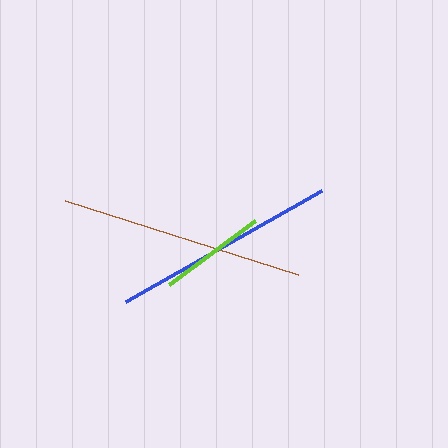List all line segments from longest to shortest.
From longest to shortest: brown, blue, lime.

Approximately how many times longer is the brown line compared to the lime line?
The brown line is approximately 2.3 times the length of the lime line.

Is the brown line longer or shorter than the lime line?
The brown line is longer than the lime line.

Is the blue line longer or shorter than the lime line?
The blue line is longer than the lime line.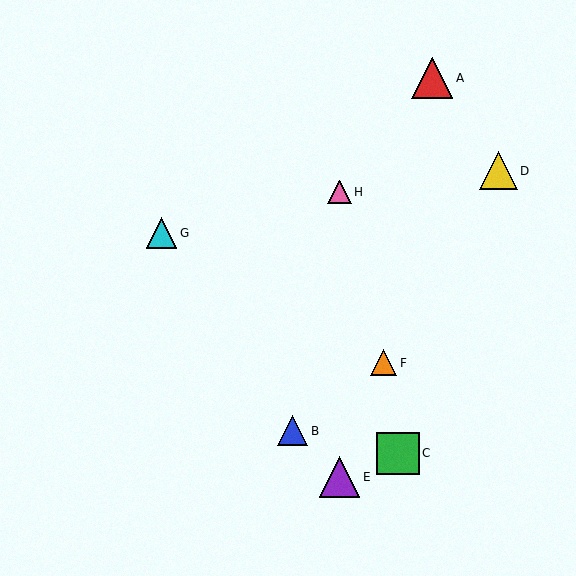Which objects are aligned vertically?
Objects E, H are aligned vertically.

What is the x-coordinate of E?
Object E is at x≈339.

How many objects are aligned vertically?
2 objects (E, H) are aligned vertically.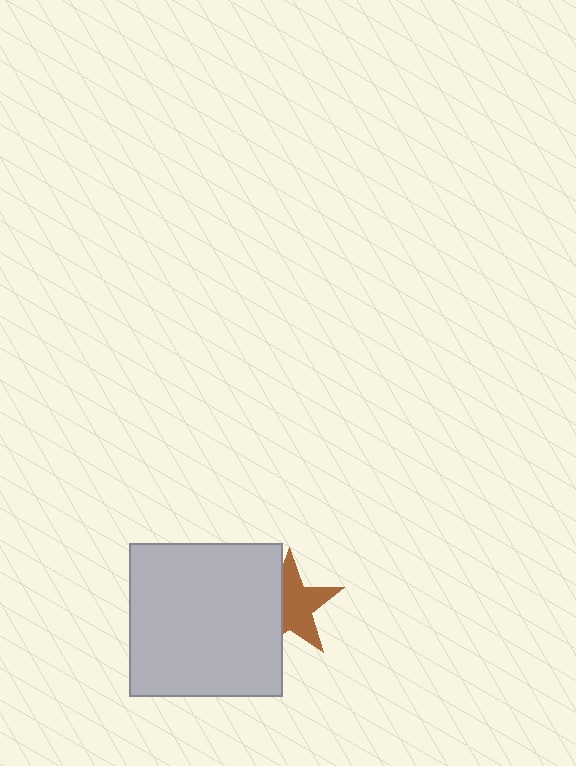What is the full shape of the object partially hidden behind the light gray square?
The partially hidden object is a brown star.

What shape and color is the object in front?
The object in front is a light gray square.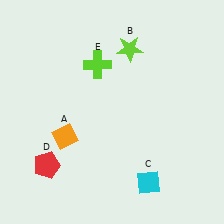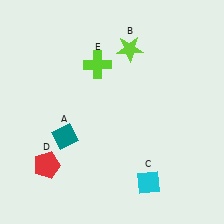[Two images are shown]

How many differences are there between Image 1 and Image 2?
There is 1 difference between the two images.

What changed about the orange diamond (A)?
In Image 1, A is orange. In Image 2, it changed to teal.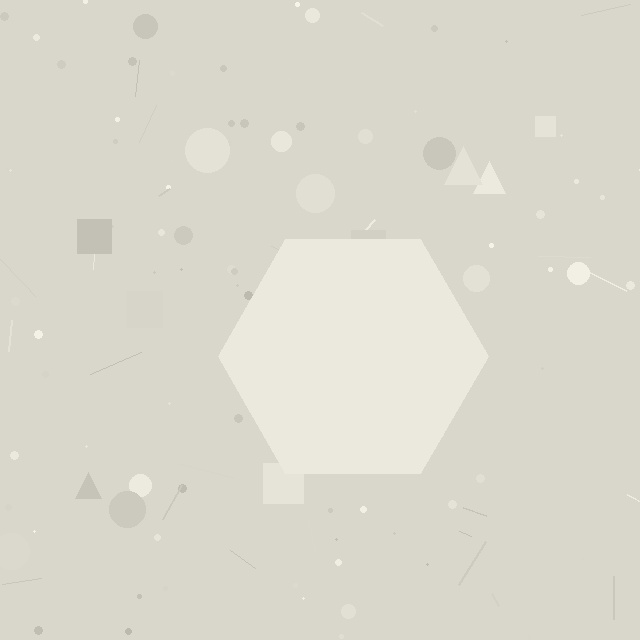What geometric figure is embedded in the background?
A hexagon is embedded in the background.